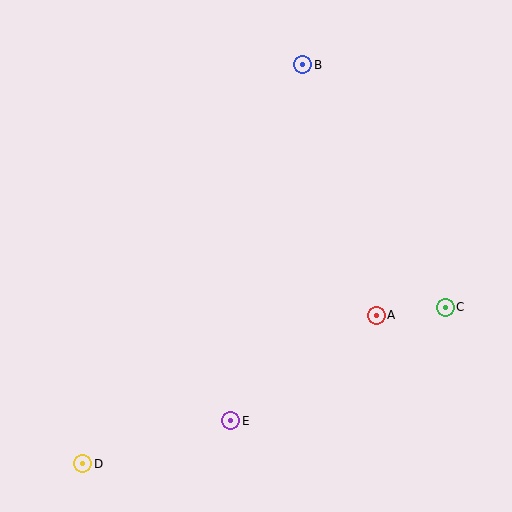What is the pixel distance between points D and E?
The distance between D and E is 154 pixels.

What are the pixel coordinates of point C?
Point C is at (445, 307).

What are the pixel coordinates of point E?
Point E is at (231, 421).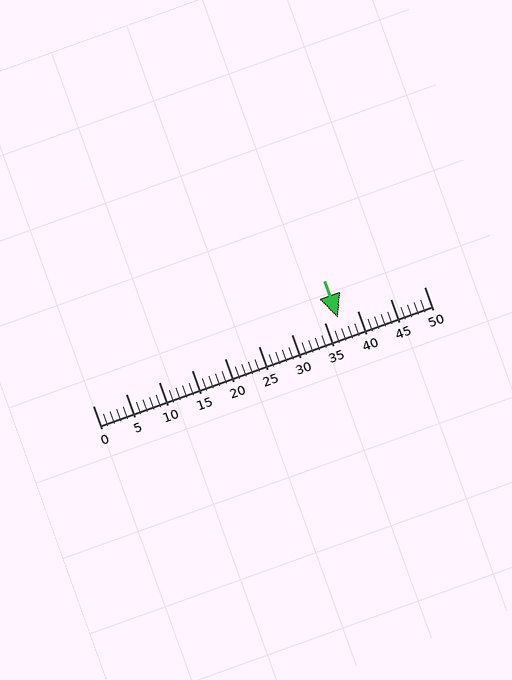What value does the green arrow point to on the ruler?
The green arrow points to approximately 37.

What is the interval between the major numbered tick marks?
The major tick marks are spaced 5 units apart.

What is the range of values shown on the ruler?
The ruler shows values from 0 to 50.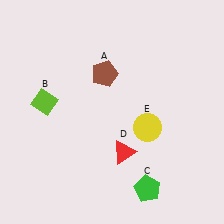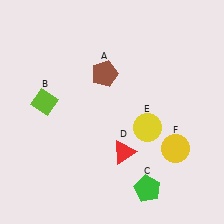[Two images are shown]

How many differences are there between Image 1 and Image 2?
There is 1 difference between the two images.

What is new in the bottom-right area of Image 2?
A yellow circle (F) was added in the bottom-right area of Image 2.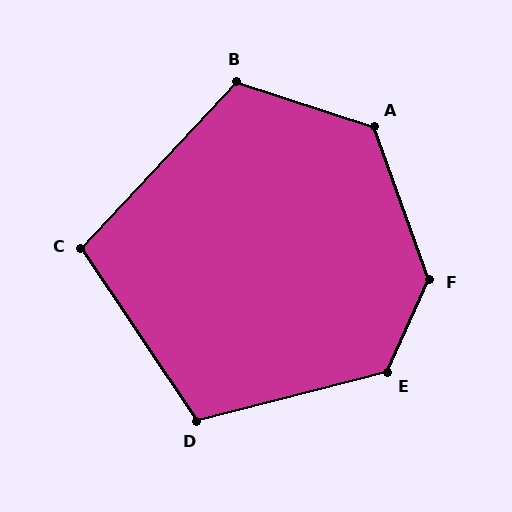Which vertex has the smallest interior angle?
C, at approximately 103 degrees.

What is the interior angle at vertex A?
Approximately 128 degrees (obtuse).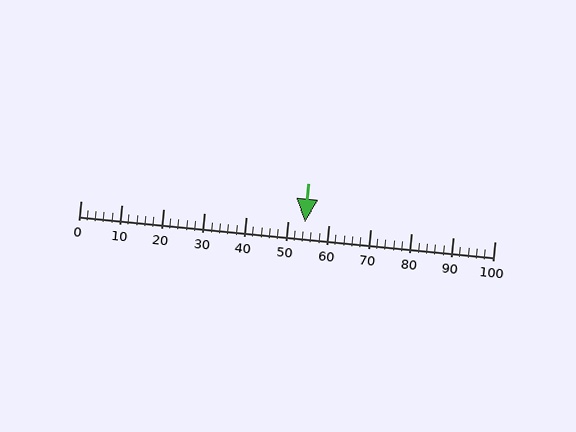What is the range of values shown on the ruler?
The ruler shows values from 0 to 100.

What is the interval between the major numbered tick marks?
The major tick marks are spaced 10 units apart.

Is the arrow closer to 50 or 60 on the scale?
The arrow is closer to 50.